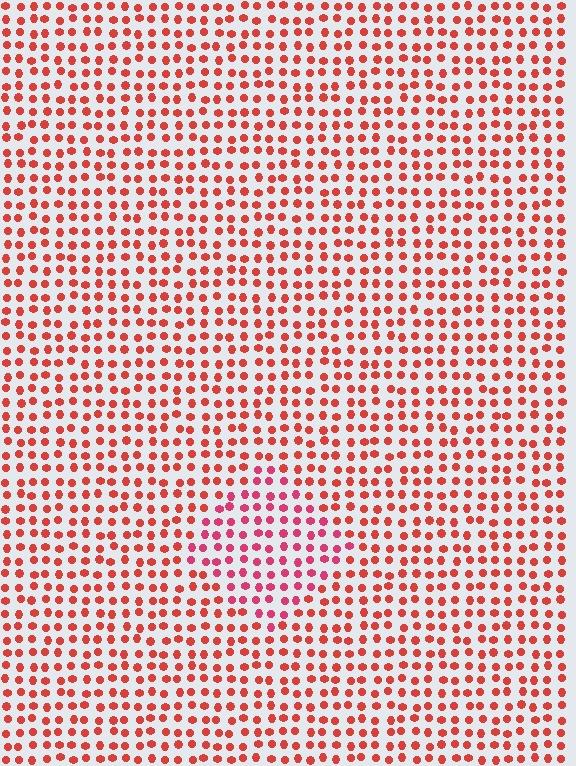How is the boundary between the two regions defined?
The boundary is defined purely by a slight shift in hue (about 24 degrees). Spacing, size, and orientation are identical on both sides.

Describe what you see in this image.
The image is filled with small red elements in a uniform arrangement. A diamond-shaped region is visible where the elements are tinted to a slightly different hue, forming a subtle color boundary.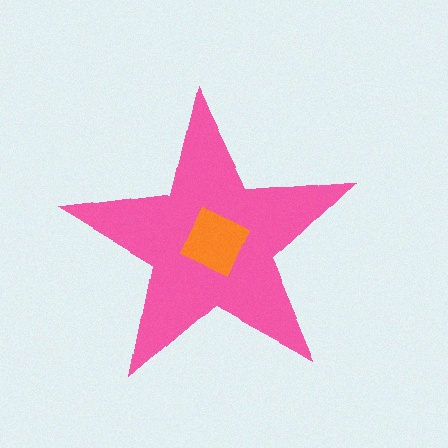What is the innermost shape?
The orange diamond.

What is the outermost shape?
The pink star.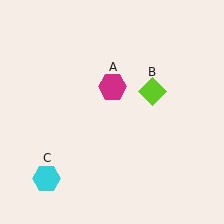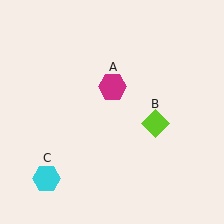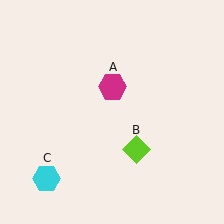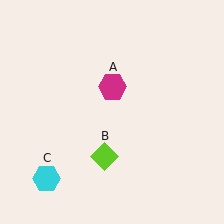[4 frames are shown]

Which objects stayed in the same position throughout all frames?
Magenta hexagon (object A) and cyan hexagon (object C) remained stationary.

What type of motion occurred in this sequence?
The lime diamond (object B) rotated clockwise around the center of the scene.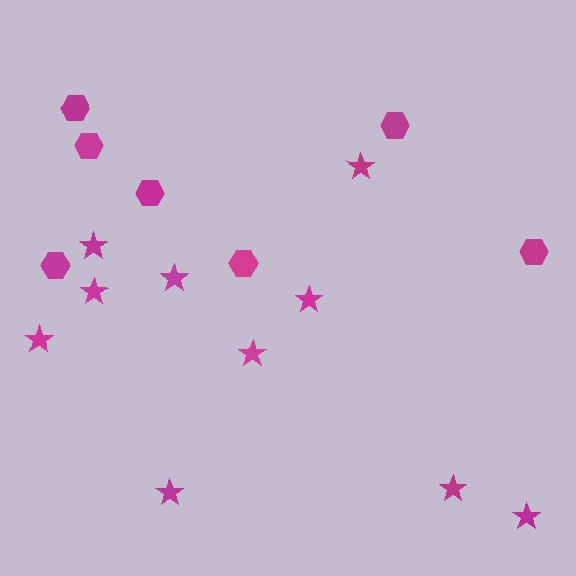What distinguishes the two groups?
There are 2 groups: one group of stars (10) and one group of hexagons (7).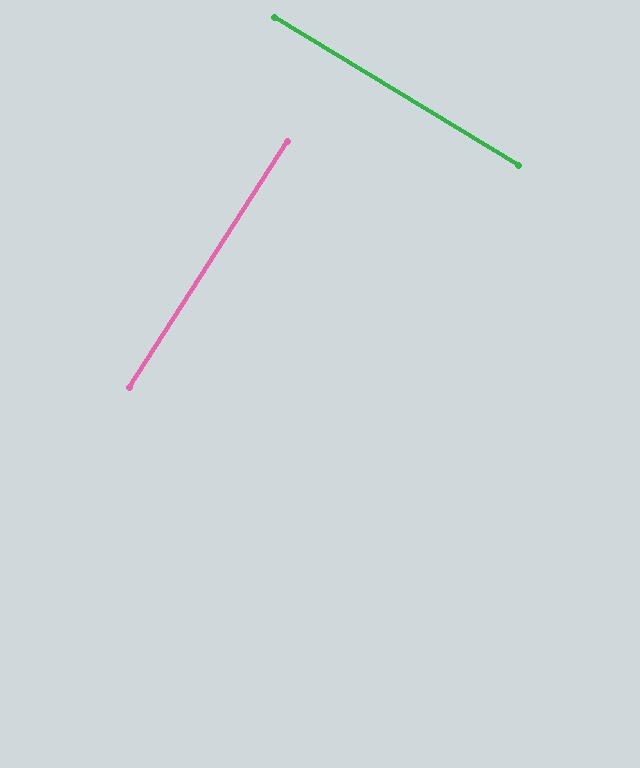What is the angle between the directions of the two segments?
Approximately 89 degrees.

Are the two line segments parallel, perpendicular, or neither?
Perpendicular — they meet at approximately 89°.